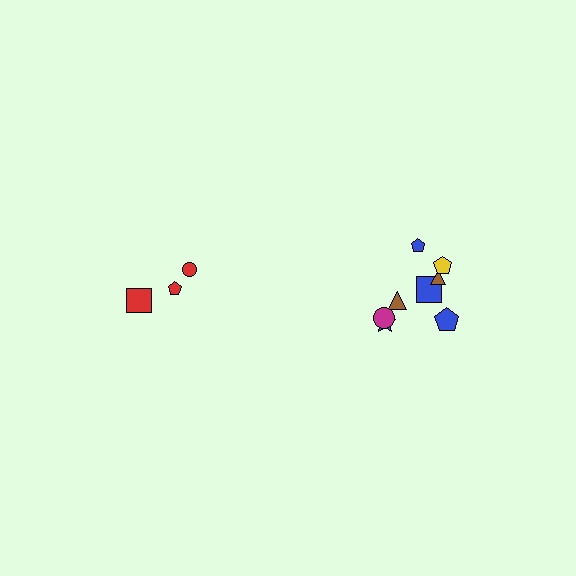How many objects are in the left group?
There are 3 objects.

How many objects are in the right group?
There are 8 objects.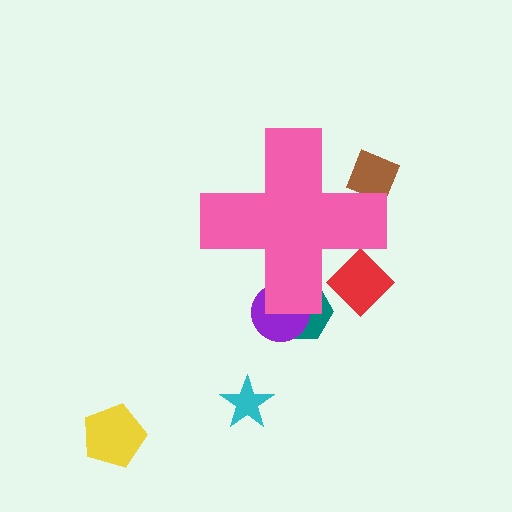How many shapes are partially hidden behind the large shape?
4 shapes are partially hidden.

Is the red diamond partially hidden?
Yes, the red diamond is partially hidden behind the pink cross.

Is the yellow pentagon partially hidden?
No, the yellow pentagon is fully visible.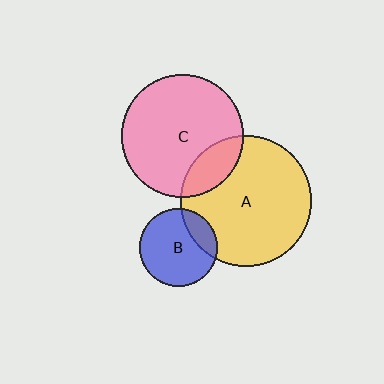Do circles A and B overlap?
Yes.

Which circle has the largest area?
Circle A (yellow).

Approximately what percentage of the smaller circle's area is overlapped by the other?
Approximately 20%.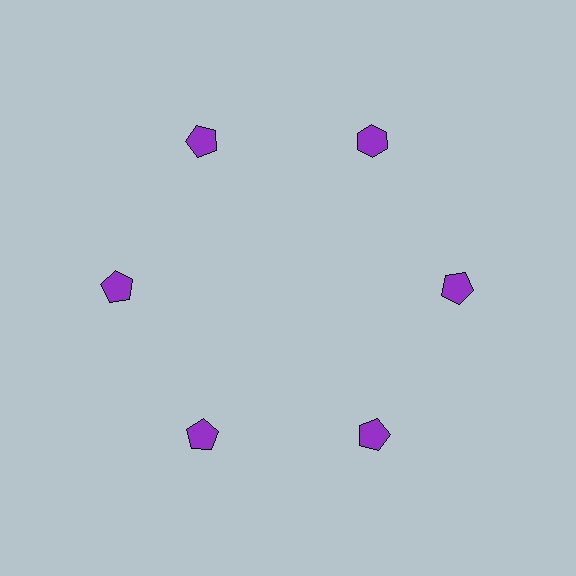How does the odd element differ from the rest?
It has a different shape: hexagon instead of pentagon.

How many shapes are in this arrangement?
There are 6 shapes arranged in a ring pattern.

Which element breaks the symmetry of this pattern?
The purple hexagon at roughly the 1 o'clock position breaks the symmetry. All other shapes are purple pentagons.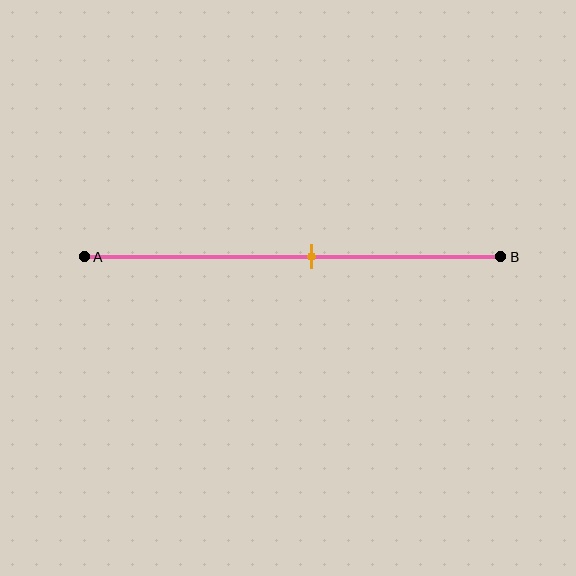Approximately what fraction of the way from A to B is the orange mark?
The orange mark is approximately 55% of the way from A to B.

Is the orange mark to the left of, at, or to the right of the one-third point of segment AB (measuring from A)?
The orange mark is to the right of the one-third point of segment AB.